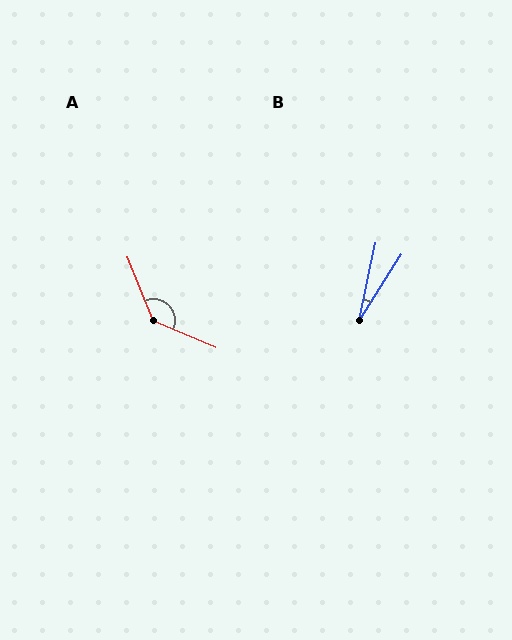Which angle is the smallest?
B, at approximately 20 degrees.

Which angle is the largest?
A, at approximately 135 degrees.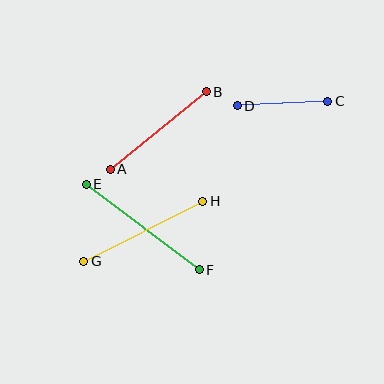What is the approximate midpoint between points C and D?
The midpoint is at approximately (283, 104) pixels.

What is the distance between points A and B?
The distance is approximately 123 pixels.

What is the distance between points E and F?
The distance is approximately 142 pixels.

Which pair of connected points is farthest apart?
Points E and F are farthest apart.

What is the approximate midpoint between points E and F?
The midpoint is at approximately (143, 227) pixels.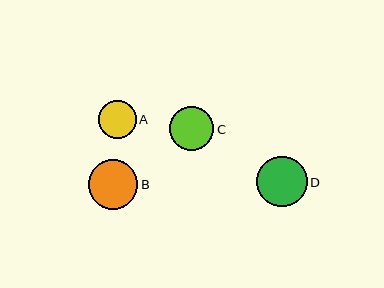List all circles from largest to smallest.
From largest to smallest: D, B, C, A.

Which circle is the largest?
Circle D is the largest with a size of approximately 50 pixels.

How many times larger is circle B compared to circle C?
Circle B is approximately 1.1 times the size of circle C.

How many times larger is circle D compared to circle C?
Circle D is approximately 1.1 times the size of circle C.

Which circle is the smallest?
Circle A is the smallest with a size of approximately 38 pixels.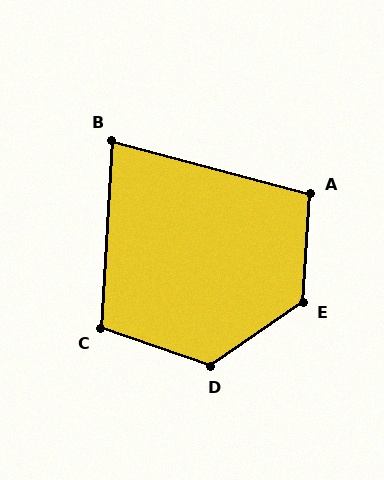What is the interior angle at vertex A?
Approximately 101 degrees (obtuse).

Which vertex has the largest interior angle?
E, at approximately 128 degrees.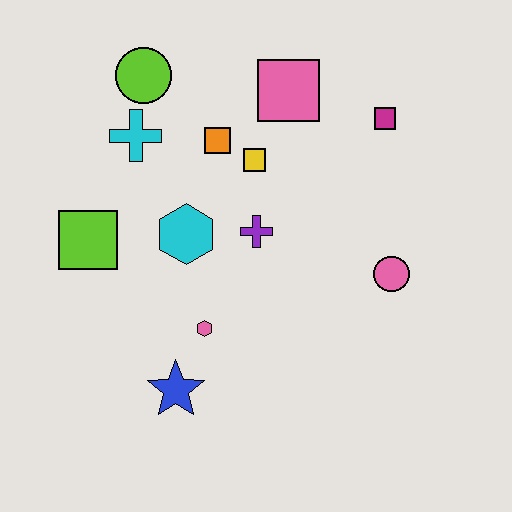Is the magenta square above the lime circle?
No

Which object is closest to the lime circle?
The cyan cross is closest to the lime circle.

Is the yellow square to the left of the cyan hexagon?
No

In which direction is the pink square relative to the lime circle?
The pink square is to the right of the lime circle.